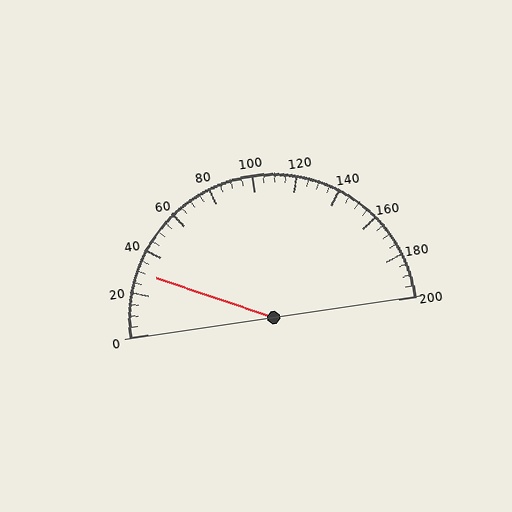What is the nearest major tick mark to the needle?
The nearest major tick mark is 40.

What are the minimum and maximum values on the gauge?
The gauge ranges from 0 to 200.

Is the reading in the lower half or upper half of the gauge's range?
The reading is in the lower half of the range (0 to 200).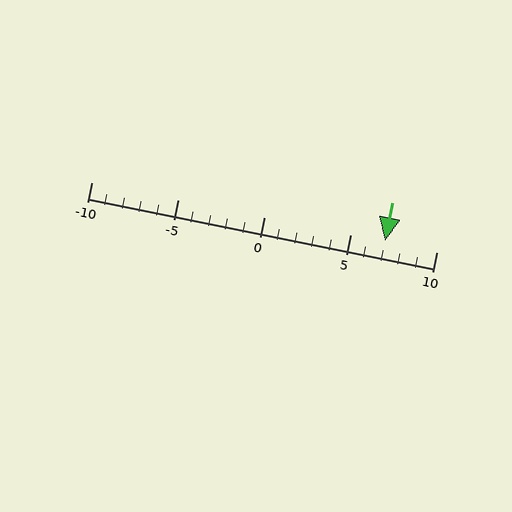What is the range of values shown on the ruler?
The ruler shows values from -10 to 10.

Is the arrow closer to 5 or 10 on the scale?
The arrow is closer to 5.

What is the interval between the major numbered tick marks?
The major tick marks are spaced 5 units apart.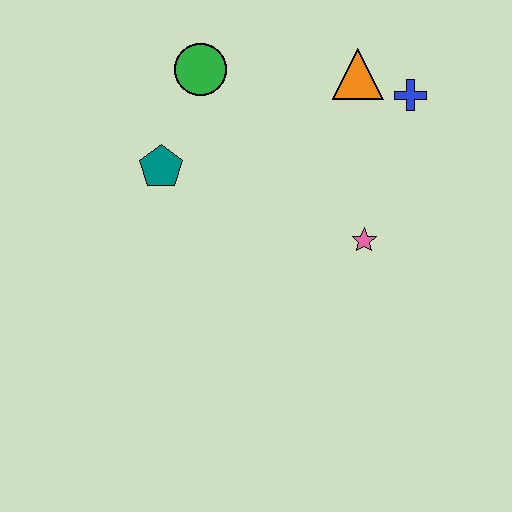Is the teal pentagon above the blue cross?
No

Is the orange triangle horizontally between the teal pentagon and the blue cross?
Yes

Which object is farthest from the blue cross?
The teal pentagon is farthest from the blue cross.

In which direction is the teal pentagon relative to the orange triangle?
The teal pentagon is to the left of the orange triangle.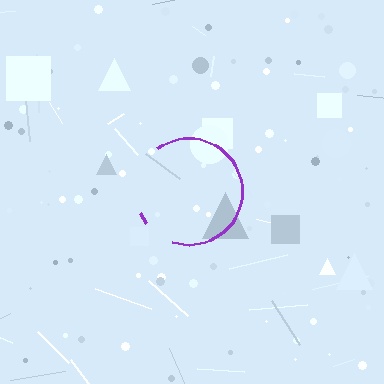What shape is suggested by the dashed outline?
The dashed outline suggests a circle.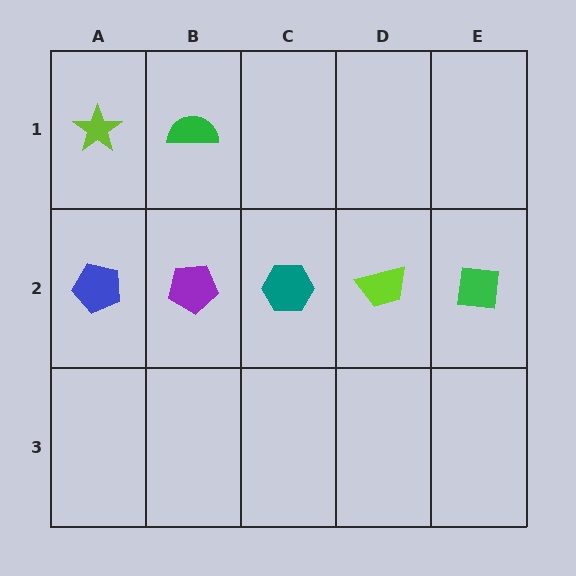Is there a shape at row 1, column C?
No, that cell is empty.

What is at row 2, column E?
A green square.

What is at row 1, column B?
A green semicircle.